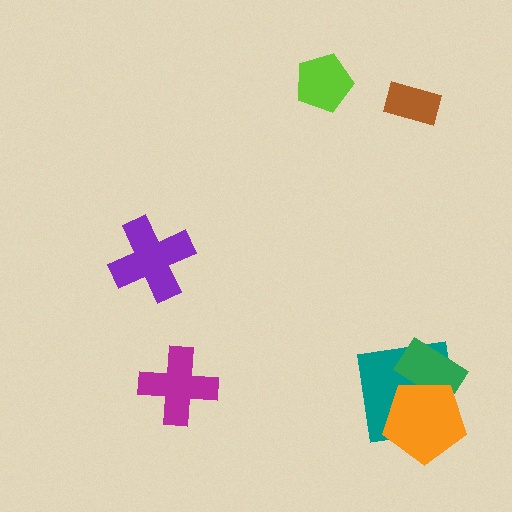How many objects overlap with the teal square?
2 objects overlap with the teal square.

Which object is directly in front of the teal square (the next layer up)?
The green rectangle is directly in front of the teal square.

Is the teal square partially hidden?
Yes, it is partially covered by another shape.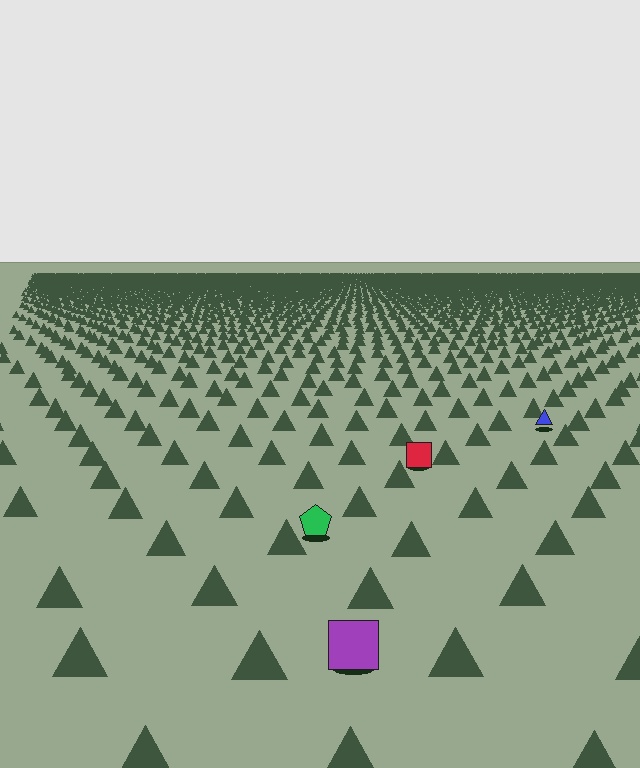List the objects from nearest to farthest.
From nearest to farthest: the purple square, the green pentagon, the red square, the blue triangle.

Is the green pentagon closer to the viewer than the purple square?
No. The purple square is closer — you can tell from the texture gradient: the ground texture is coarser near it.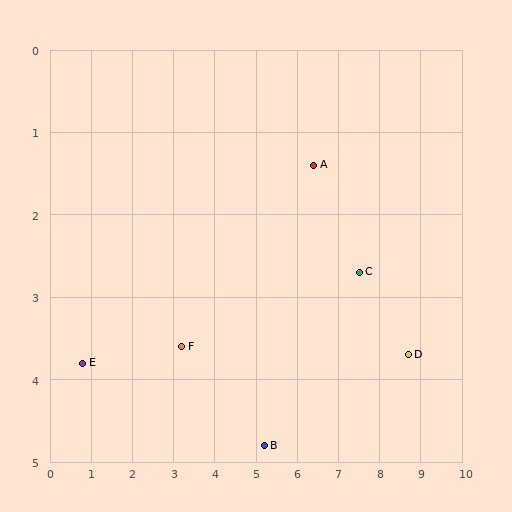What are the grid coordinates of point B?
Point B is at approximately (5.2, 4.8).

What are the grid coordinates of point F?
Point F is at approximately (3.2, 3.6).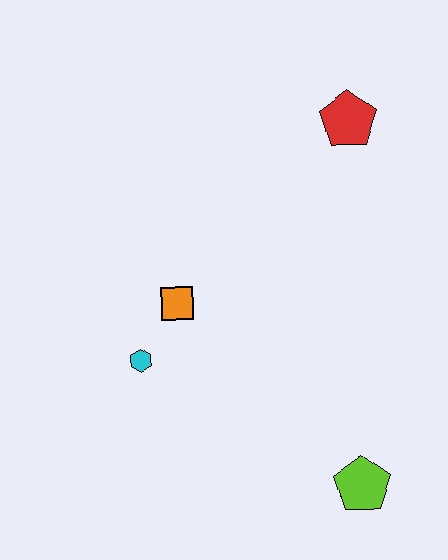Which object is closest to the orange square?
The cyan hexagon is closest to the orange square.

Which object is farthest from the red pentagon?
The lime pentagon is farthest from the red pentagon.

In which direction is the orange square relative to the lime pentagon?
The orange square is above the lime pentagon.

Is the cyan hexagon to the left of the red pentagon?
Yes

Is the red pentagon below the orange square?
No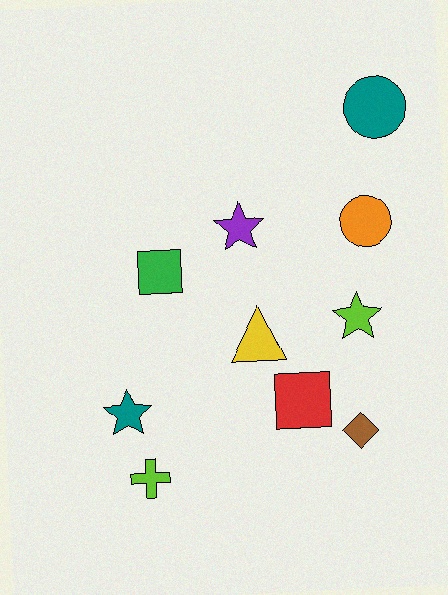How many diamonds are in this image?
There is 1 diamond.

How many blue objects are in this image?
There are no blue objects.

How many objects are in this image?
There are 10 objects.